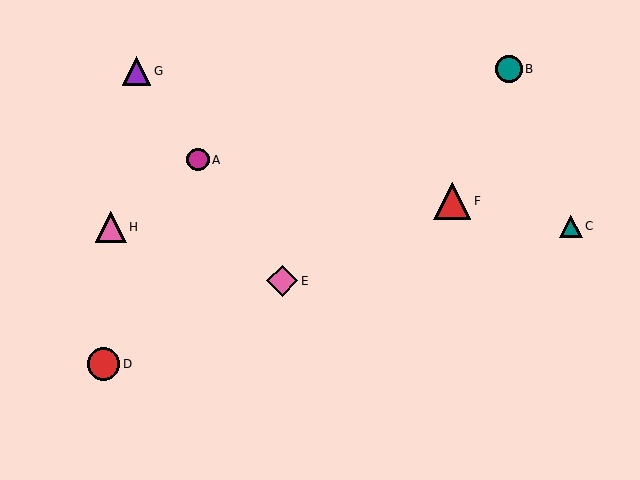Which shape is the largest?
The red triangle (labeled F) is the largest.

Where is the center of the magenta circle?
The center of the magenta circle is at (198, 160).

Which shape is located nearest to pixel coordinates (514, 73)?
The teal circle (labeled B) at (509, 69) is nearest to that location.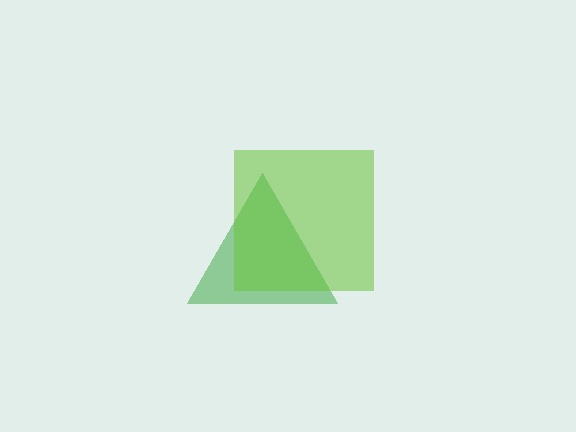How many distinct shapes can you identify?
There are 2 distinct shapes: a green triangle, a lime square.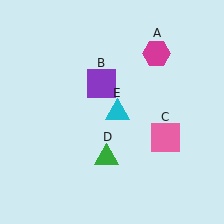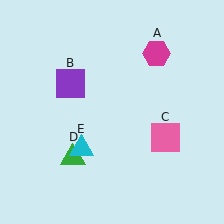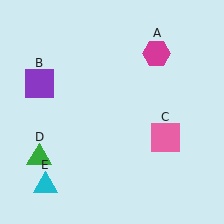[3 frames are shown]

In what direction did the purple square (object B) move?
The purple square (object B) moved left.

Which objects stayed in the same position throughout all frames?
Magenta hexagon (object A) and pink square (object C) remained stationary.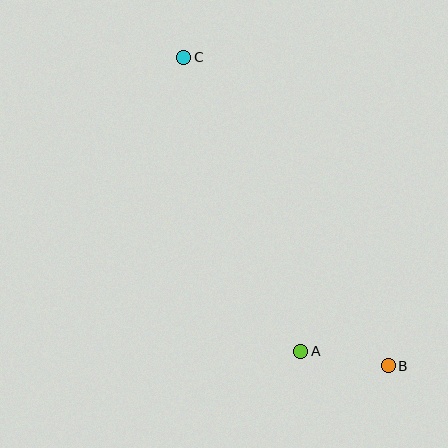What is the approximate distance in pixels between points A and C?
The distance between A and C is approximately 316 pixels.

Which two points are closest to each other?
Points A and B are closest to each other.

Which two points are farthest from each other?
Points B and C are farthest from each other.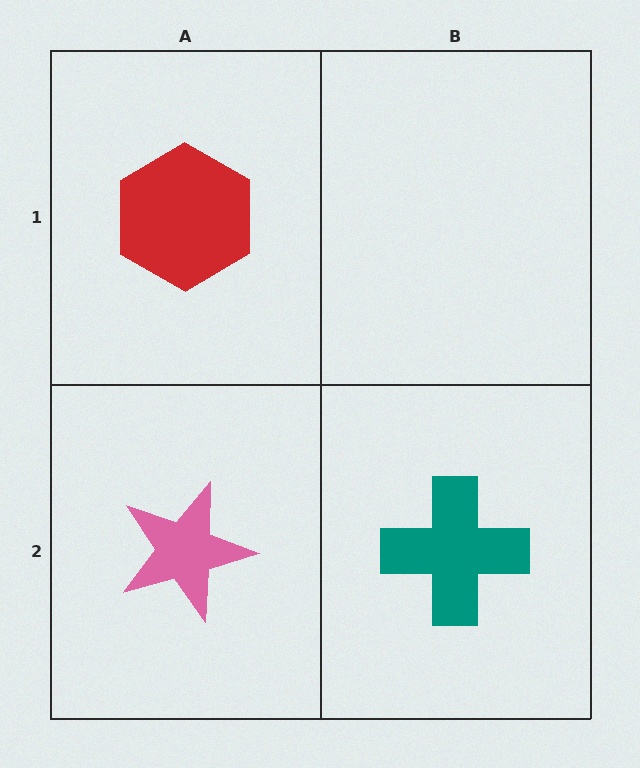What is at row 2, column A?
A pink star.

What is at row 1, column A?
A red hexagon.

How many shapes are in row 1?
1 shape.